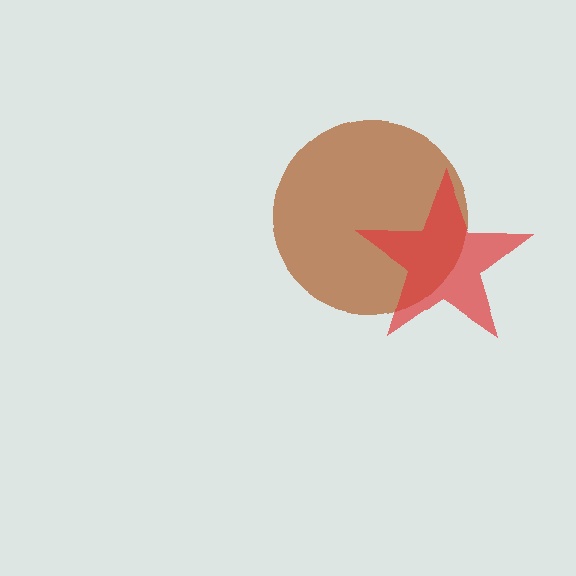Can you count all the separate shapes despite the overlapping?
Yes, there are 2 separate shapes.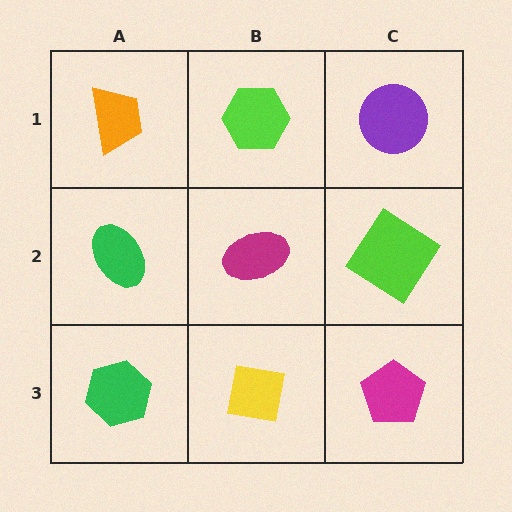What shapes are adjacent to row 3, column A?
A green ellipse (row 2, column A), a yellow square (row 3, column B).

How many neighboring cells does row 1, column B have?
3.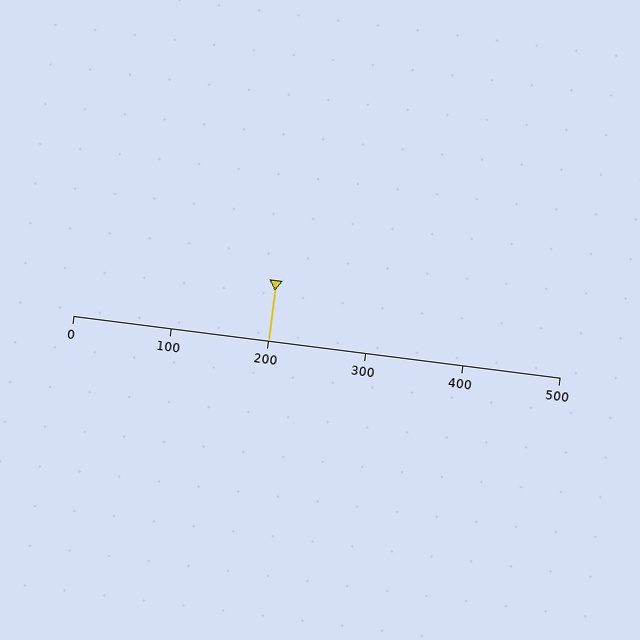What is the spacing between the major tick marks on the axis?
The major ticks are spaced 100 apart.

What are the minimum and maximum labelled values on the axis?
The axis runs from 0 to 500.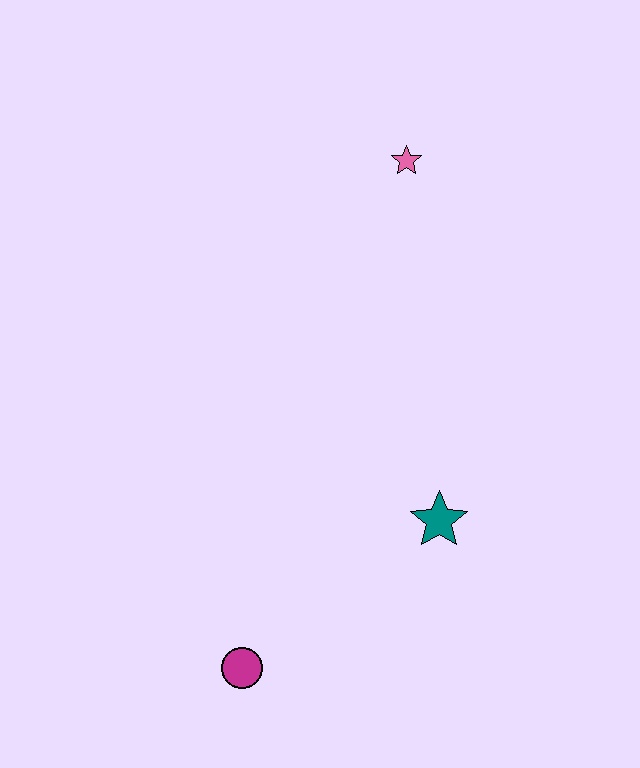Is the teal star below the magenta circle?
No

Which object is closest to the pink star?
The teal star is closest to the pink star.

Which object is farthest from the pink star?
The magenta circle is farthest from the pink star.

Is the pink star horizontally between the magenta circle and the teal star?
Yes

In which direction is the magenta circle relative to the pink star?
The magenta circle is below the pink star.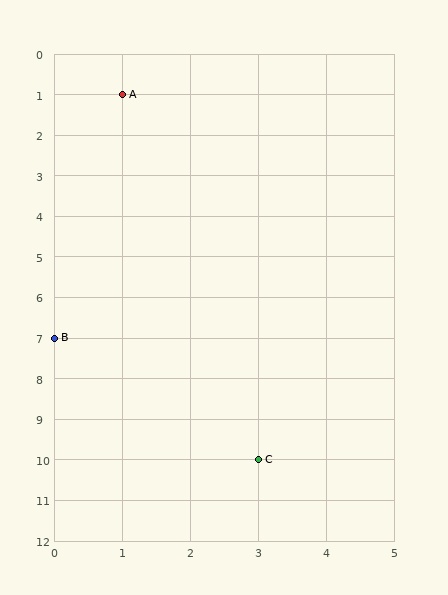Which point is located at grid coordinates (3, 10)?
Point C is at (3, 10).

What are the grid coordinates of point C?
Point C is at grid coordinates (3, 10).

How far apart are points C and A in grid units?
Points C and A are 2 columns and 9 rows apart (about 9.2 grid units diagonally).